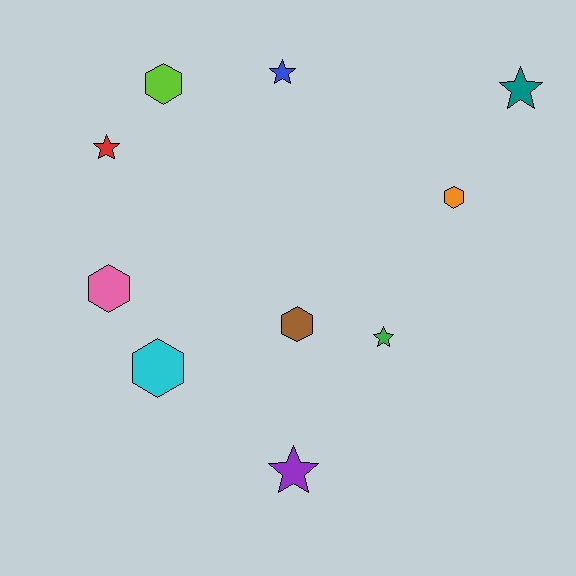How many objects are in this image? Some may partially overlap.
There are 10 objects.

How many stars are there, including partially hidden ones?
There are 5 stars.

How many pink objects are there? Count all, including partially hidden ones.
There is 1 pink object.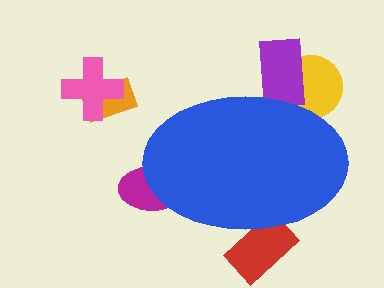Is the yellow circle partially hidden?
Yes, the yellow circle is partially hidden behind the blue ellipse.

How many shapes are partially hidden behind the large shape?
4 shapes are partially hidden.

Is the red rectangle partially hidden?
Yes, the red rectangle is partially hidden behind the blue ellipse.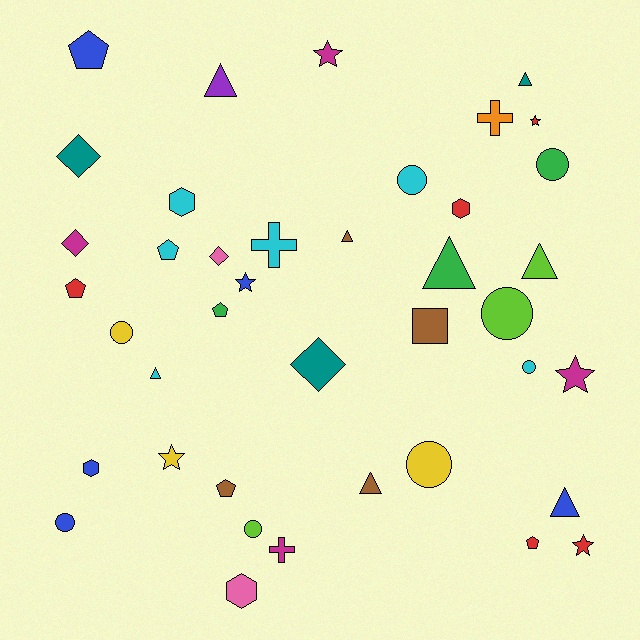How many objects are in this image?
There are 40 objects.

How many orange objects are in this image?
There is 1 orange object.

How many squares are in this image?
There is 1 square.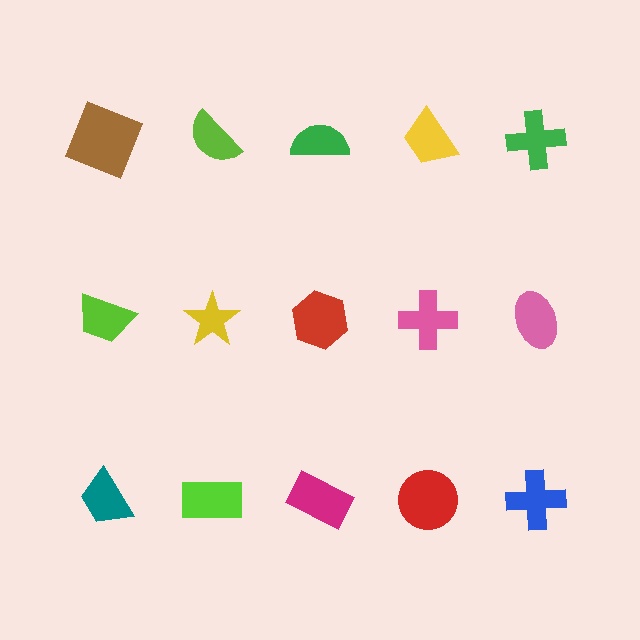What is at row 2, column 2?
A yellow star.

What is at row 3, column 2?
A lime rectangle.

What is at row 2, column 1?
A lime trapezoid.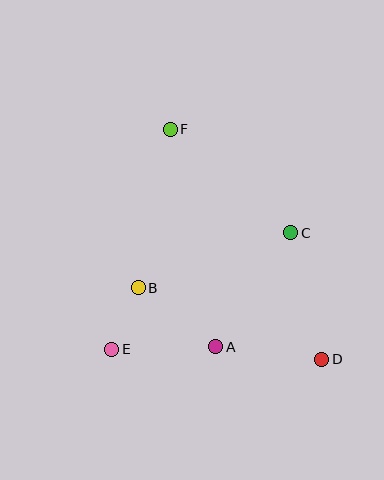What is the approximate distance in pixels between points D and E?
The distance between D and E is approximately 210 pixels.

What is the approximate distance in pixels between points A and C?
The distance between A and C is approximately 137 pixels.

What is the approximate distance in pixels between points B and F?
The distance between B and F is approximately 161 pixels.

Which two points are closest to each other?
Points B and E are closest to each other.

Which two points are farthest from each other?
Points D and F are farthest from each other.